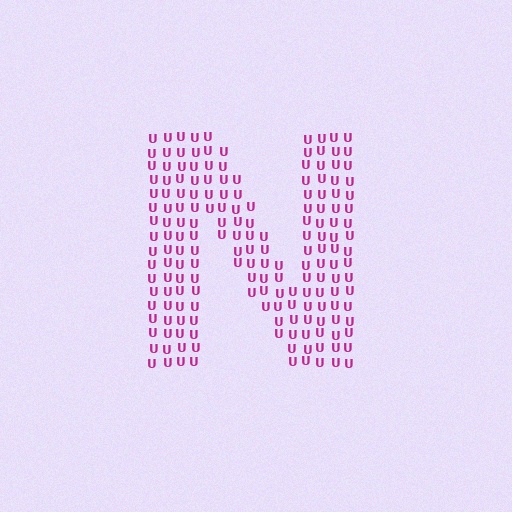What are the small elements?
The small elements are letter U's.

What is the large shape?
The large shape is the letter N.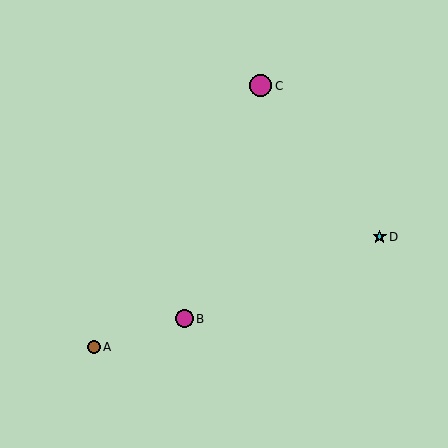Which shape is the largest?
The magenta circle (labeled C) is the largest.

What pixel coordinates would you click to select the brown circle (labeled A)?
Click at (94, 347) to select the brown circle A.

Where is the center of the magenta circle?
The center of the magenta circle is at (184, 319).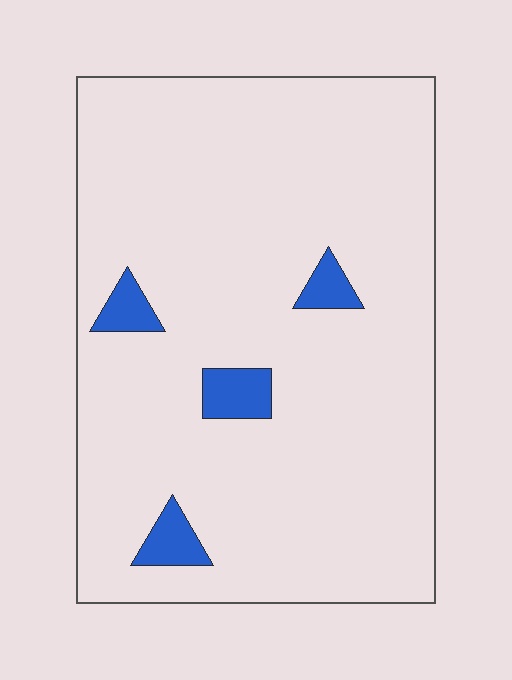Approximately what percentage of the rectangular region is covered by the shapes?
Approximately 5%.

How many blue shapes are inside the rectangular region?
4.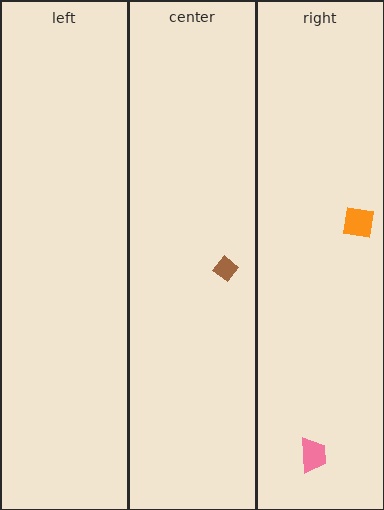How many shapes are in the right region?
2.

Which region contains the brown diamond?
The center region.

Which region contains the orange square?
The right region.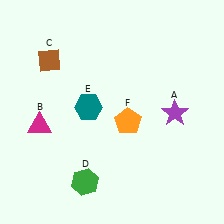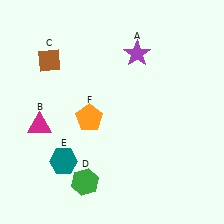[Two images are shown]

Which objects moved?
The objects that moved are: the purple star (A), the teal hexagon (E), the orange pentagon (F).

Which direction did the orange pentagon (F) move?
The orange pentagon (F) moved left.